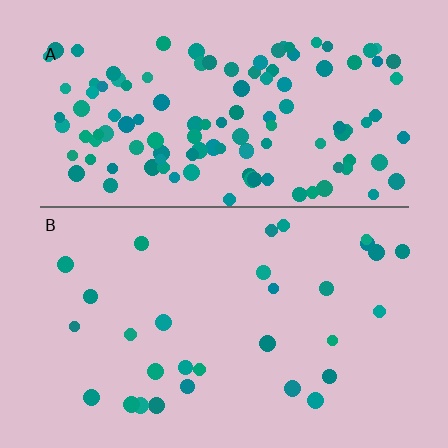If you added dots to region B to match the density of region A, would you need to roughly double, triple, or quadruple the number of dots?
Approximately quadruple.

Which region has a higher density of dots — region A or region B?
A (the top).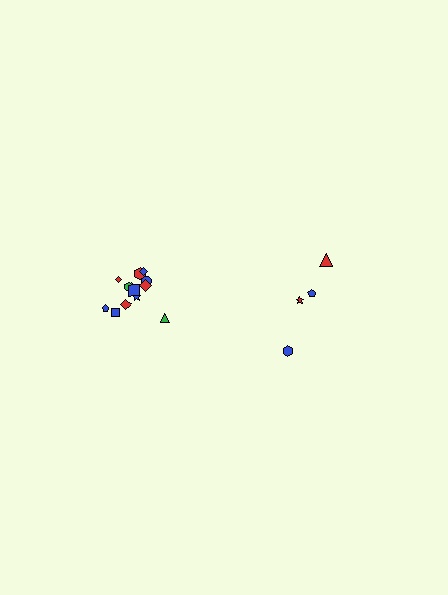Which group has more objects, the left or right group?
The left group.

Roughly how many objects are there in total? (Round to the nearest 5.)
Roughly 15 objects in total.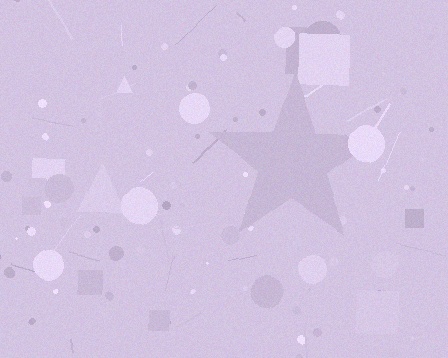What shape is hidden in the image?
A star is hidden in the image.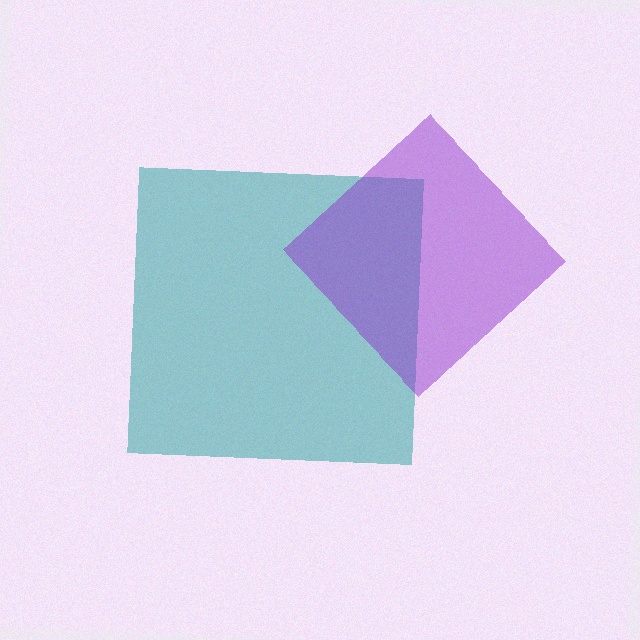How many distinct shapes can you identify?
There are 2 distinct shapes: a teal square, a purple diamond.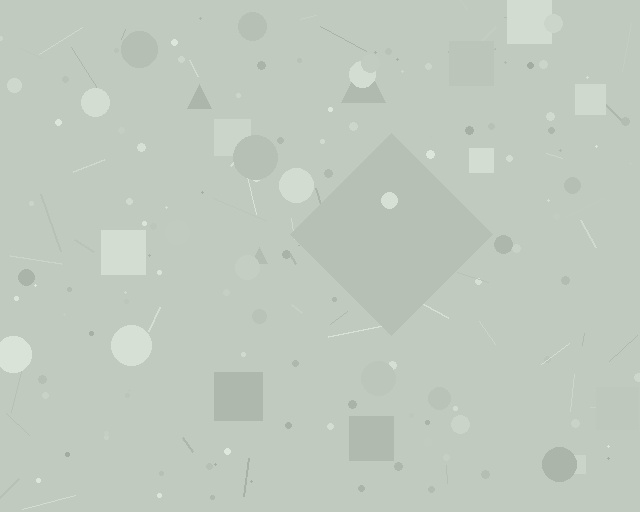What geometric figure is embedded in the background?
A diamond is embedded in the background.